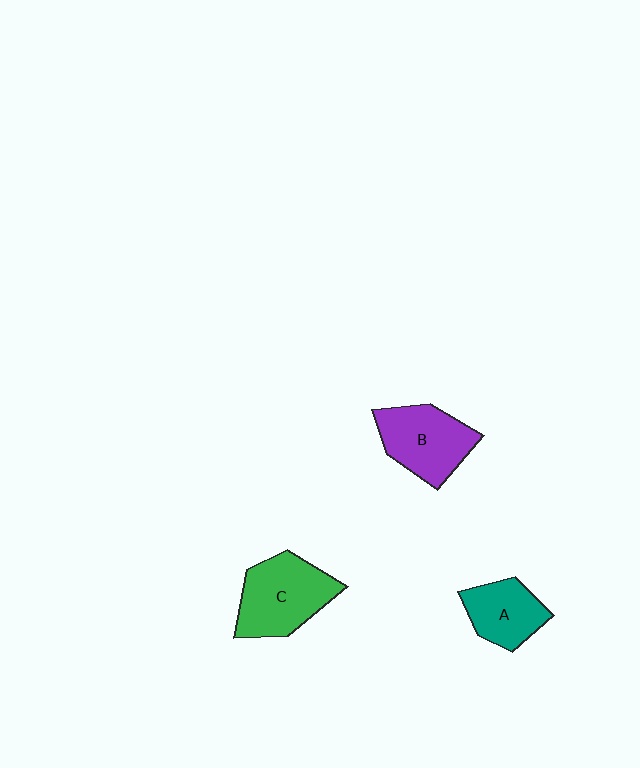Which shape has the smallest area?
Shape A (teal).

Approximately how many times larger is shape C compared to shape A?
Approximately 1.5 times.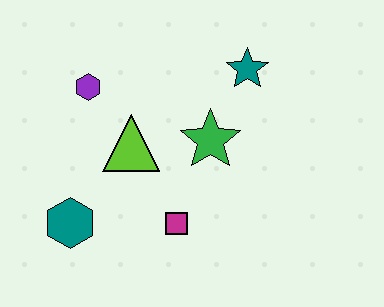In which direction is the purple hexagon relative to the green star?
The purple hexagon is to the left of the green star.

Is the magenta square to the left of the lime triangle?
No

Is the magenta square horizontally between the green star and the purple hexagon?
Yes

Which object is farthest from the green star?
The teal hexagon is farthest from the green star.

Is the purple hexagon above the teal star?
No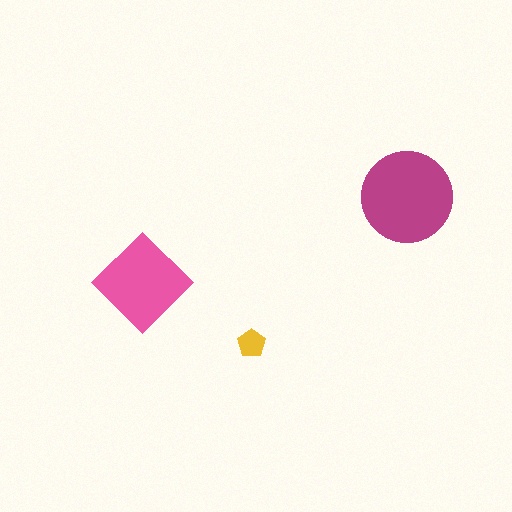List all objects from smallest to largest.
The yellow pentagon, the pink diamond, the magenta circle.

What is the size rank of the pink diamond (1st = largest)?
2nd.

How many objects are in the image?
There are 3 objects in the image.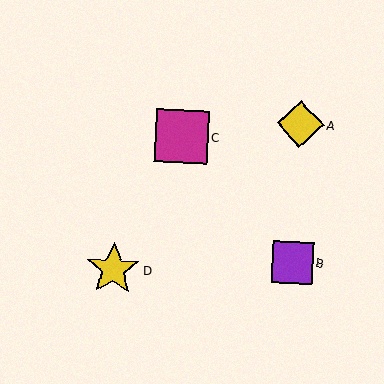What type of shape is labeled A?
Shape A is a yellow diamond.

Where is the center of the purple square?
The center of the purple square is at (292, 263).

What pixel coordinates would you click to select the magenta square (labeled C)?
Click at (182, 136) to select the magenta square C.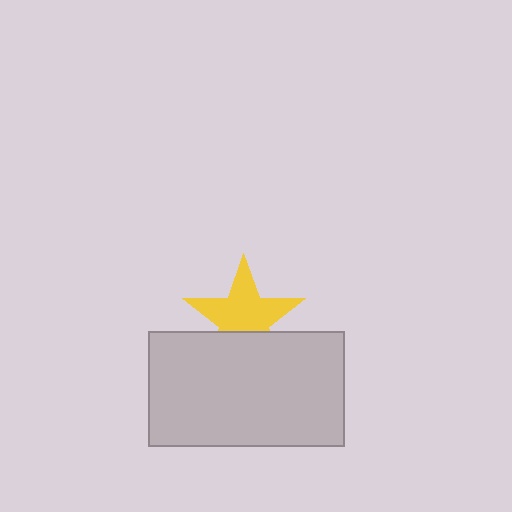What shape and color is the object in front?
The object in front is a light gray rectangle.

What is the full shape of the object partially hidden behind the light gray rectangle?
The partially hidden object is a yellow star.